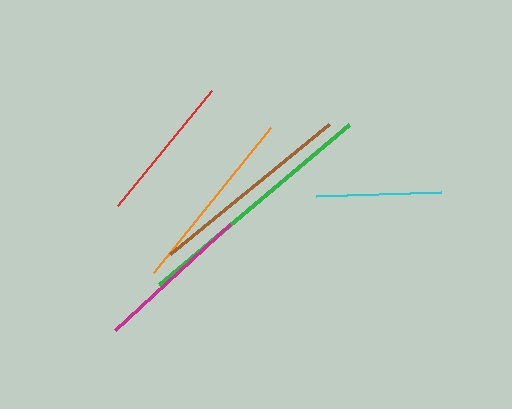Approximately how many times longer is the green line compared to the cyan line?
The green line is approximately 2.0 times the length of the cyan line.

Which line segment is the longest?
The green line is the longest at approximately 248 pixels.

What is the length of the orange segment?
The orange segment is approximately 186 pixels long.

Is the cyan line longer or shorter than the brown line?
The brown line is longer than the cyan line.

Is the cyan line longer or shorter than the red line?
The red line is longer than the cyan line.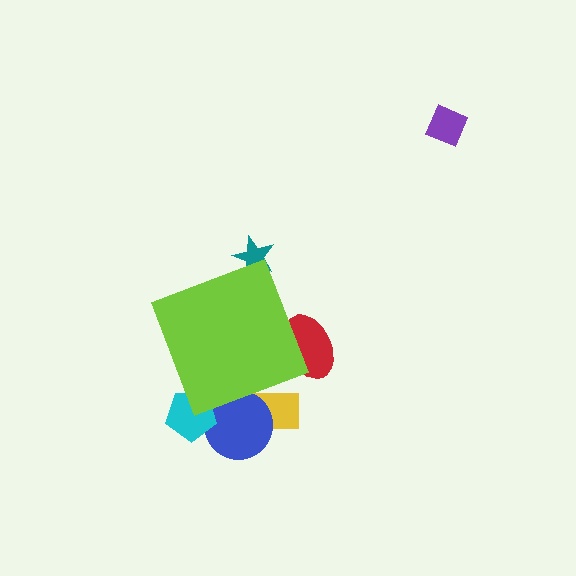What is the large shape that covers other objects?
A lime diamond.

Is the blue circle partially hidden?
Yes, the blue circle is partially hidden behind the lime diamond.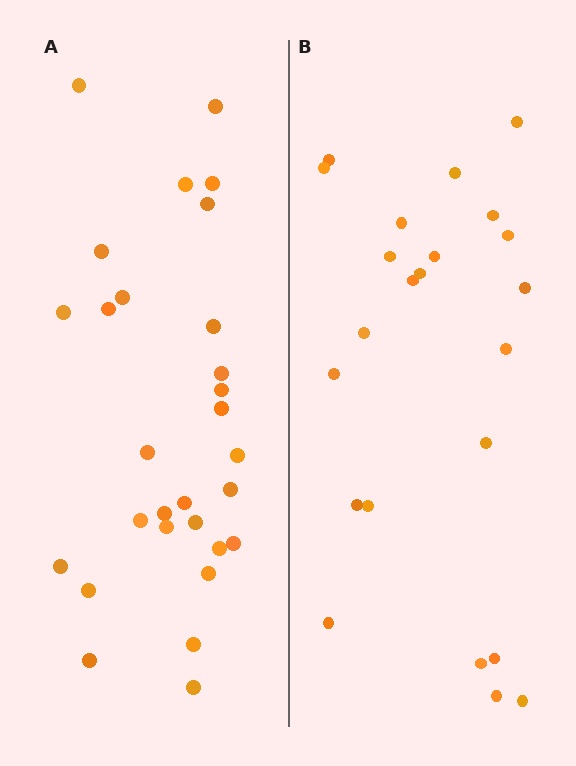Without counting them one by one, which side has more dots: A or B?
Region A (the left region) has more dots.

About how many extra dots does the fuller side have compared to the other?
Region A has about 6 more dots than region B.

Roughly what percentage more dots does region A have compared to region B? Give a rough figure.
About 25% more.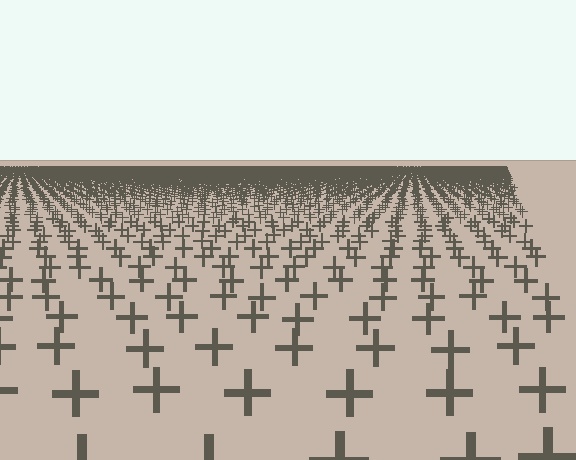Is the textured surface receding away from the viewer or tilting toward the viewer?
The surface is receding away from the viewer. Texture elements get smaller and denser toward the top.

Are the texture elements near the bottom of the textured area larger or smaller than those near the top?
Larger. Near the bottom, elements are closer to the viewer and appear at a bigger on-screen size.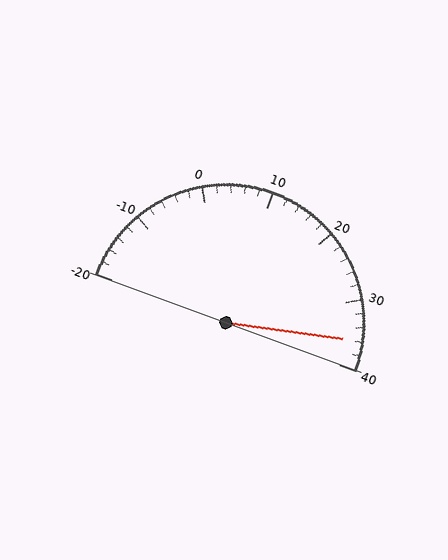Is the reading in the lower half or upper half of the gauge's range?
The reading is in the upper half of the range (-20 to 40).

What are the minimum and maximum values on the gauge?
The gauge ranges from -20 to 40.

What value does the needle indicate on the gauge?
The needle indicates approximately 36.